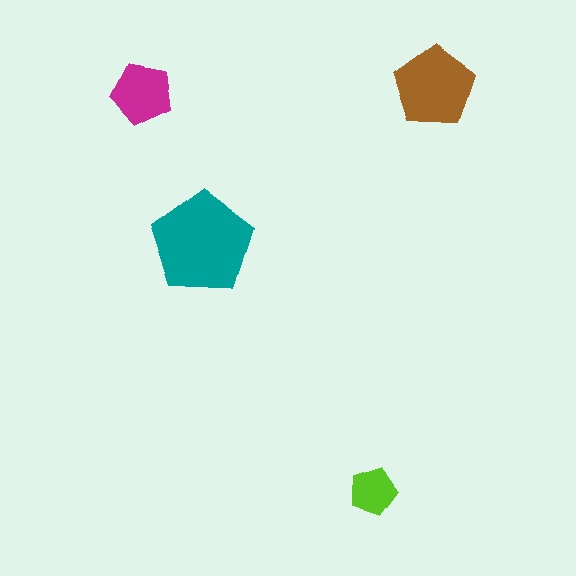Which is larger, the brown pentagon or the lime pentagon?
The brown one.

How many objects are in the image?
There are 4 objects in the image.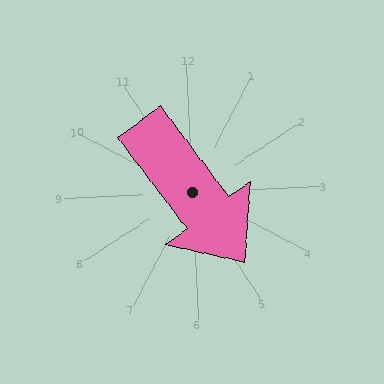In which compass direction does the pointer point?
Southeast.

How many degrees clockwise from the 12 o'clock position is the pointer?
Approximately 146 degrees.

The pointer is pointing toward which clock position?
Roughly 5 o'clock.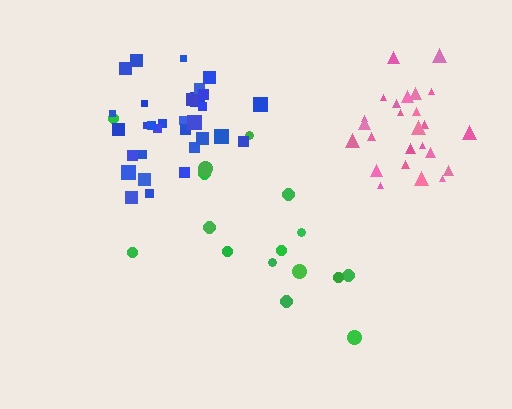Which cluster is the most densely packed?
Pink.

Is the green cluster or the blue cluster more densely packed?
Blue.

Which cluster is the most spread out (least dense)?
Green.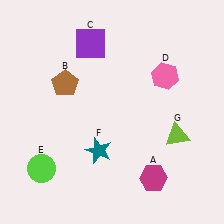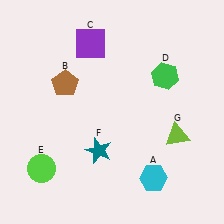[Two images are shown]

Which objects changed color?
A changed from magenta to cyan. D changed from pink to green.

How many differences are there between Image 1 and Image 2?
There are 2 differences between the two images.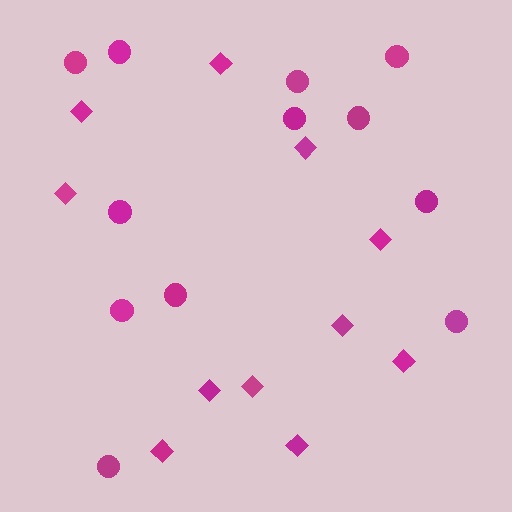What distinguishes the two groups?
There are 2 groups: one group of circles (12) and one group of diamonds (11).